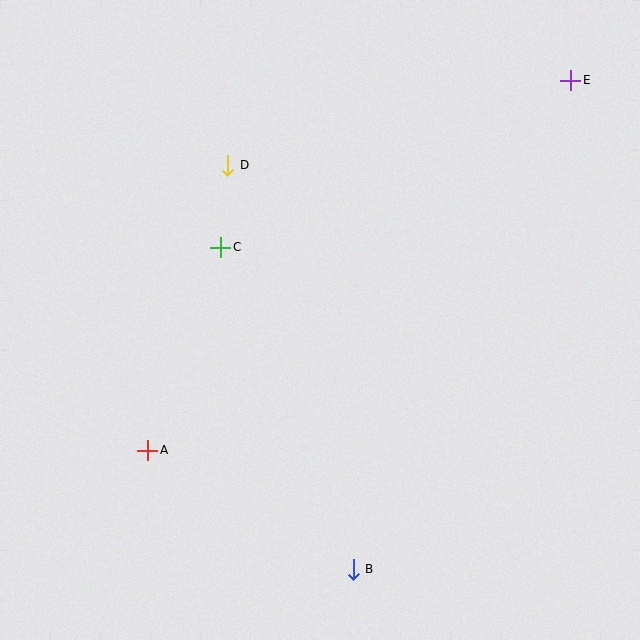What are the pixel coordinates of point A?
Point A is at (148, 450).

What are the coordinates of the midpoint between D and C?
The midpoint between D and C is at (224, 206).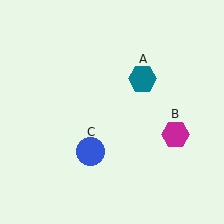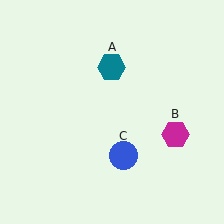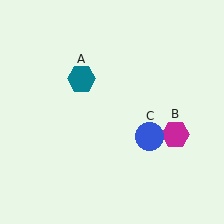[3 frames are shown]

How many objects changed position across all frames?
2 objects changed position: teal hexagon (object A), blue circle (object C).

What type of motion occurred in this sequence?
The teal hexagon (object A), blue circle (object C) rotated counterclockwise around the center of the scene.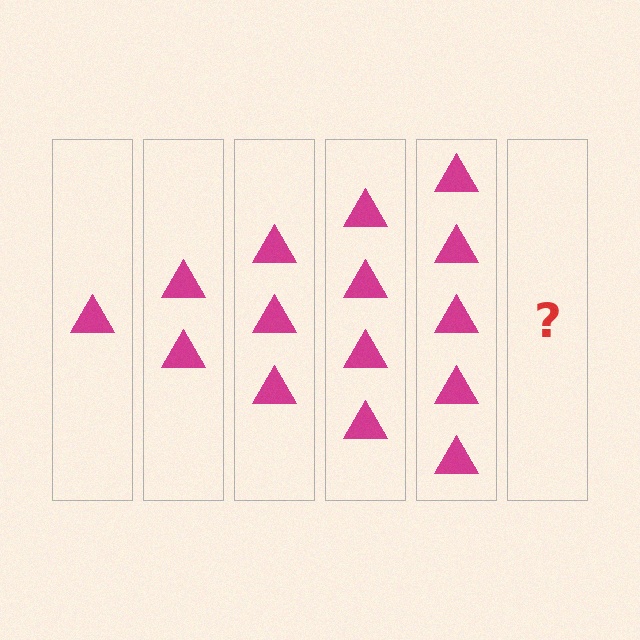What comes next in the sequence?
The next element should be 6 triangles.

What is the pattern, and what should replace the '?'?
The pattern is that each step adds one more triangle. The '?' should be 6 triangles.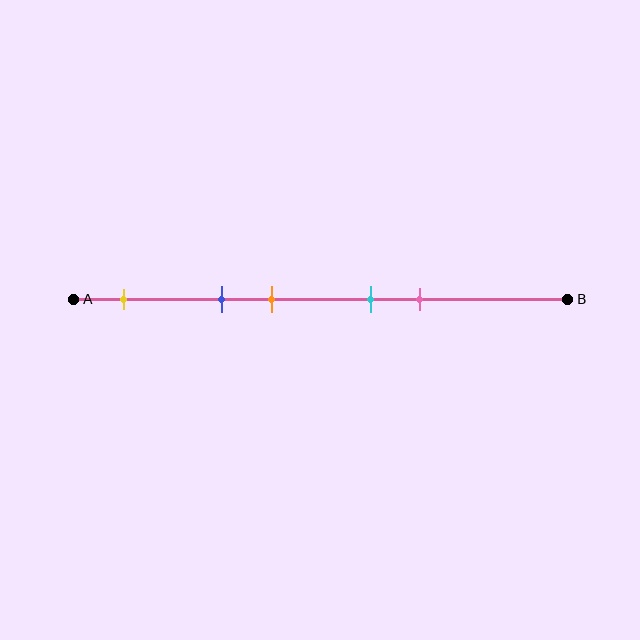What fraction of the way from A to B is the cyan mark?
The cyan mark is approximately 60% (0.6) of the way from A to B.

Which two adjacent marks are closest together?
The cyan and pink marks are the closest adjacent pair.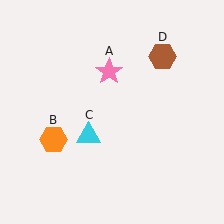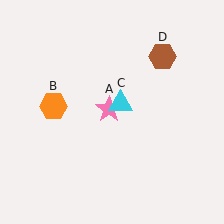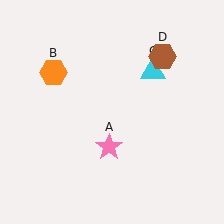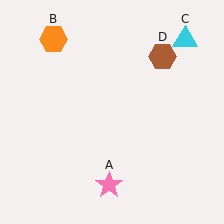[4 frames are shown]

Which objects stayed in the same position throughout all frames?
Brown hexagon (object D) remained stationary.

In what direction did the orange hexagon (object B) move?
The orange hexagon (object B) moved up.